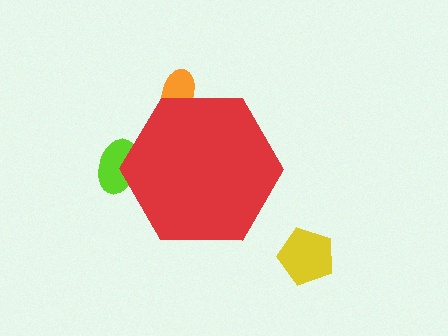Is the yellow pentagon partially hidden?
No, the yellow pentagon is fully visible.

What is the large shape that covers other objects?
A red hexagon.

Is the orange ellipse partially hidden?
Yes, the orange ellipse is partially hidden behind the red hexagon.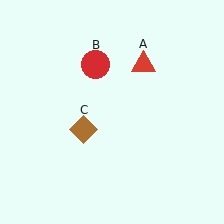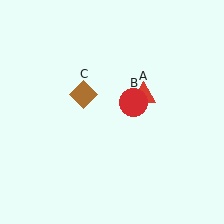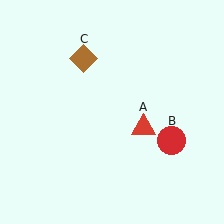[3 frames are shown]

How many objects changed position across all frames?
3 objects changed position: red triangle (object A), red circle (object B), brown diamond (object C).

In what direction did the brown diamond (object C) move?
The brown diamond (object C) moved up.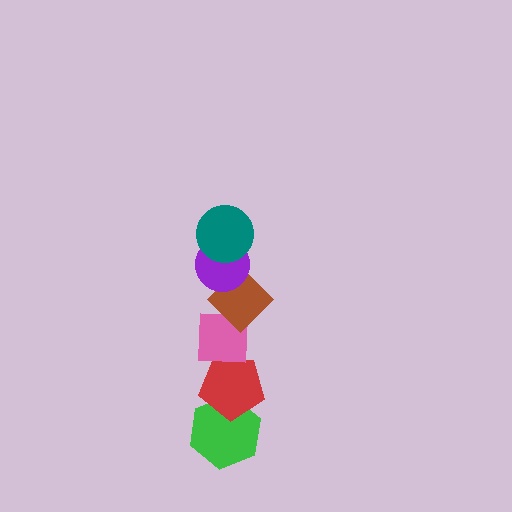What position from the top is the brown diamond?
The brown diamond is 3rd from the top.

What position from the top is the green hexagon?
The green hexagon is 6th from the top.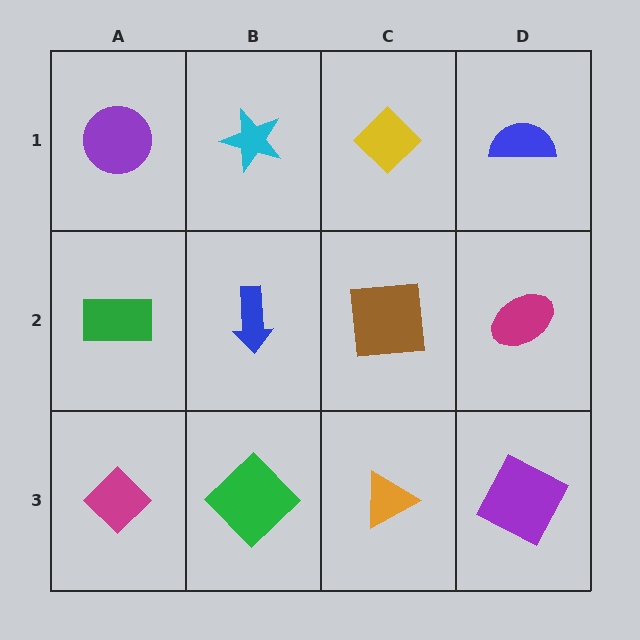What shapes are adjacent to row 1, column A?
A green rectangle (row 2, column A), a cyan star (row 1, column B).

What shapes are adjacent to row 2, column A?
A purple circle (row 1, column A), a magenta diamond (row 3, column A), a blue arrow (row 2, column B).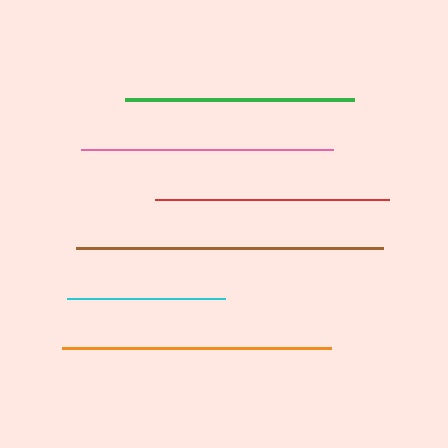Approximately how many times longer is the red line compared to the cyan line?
The red line is approximately 1.5 times the length of the cyan line.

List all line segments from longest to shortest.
From longest to shortest: brown, orange, pink, red, green, cyan.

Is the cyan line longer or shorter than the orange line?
The orange line is longer than the cyan line.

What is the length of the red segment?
The red segment is approximately 234 pixels long.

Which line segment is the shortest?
The cyan line is the shortest at approximately 158 pixels.